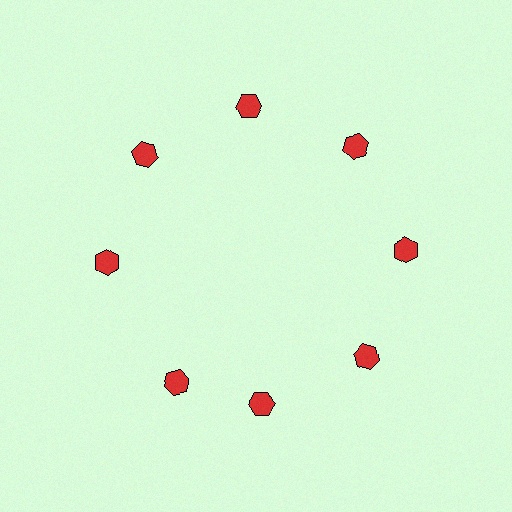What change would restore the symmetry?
The symmetry would be restored by rotating it back into even spacing with its neighbors so that all 8 hexagons sit at equal angles and equal distance from the center.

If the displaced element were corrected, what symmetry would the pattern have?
It would have 8-fold rotational symmetry — the pattern would map onto itself every 45 degrees.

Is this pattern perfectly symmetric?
No. The 8 red hexagons are arranged in a ring, but one element near the 8 o'clock position is rotated out of alignment along the ring, breaking the 8-fold rotational symmetry.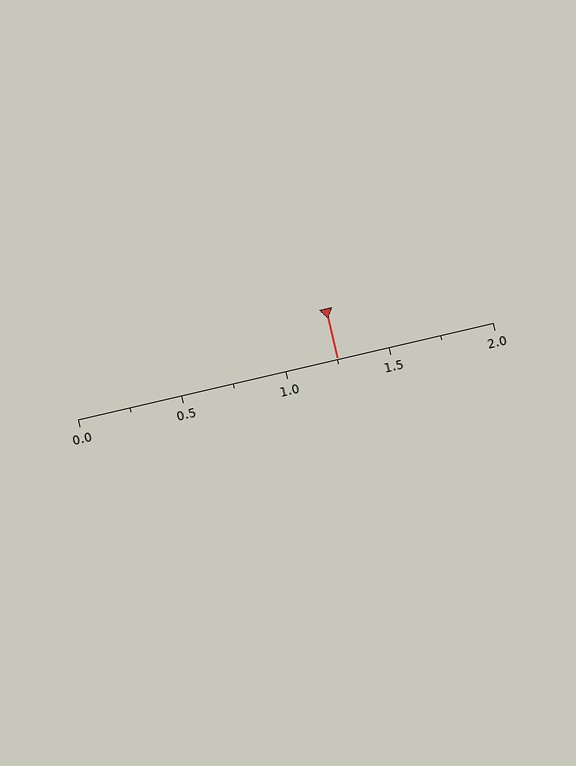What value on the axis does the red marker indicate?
The marker indicates approximately 1.25.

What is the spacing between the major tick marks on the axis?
The major ticks are spaced 0.5 apart.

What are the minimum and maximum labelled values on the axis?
The axis runs from 0.0 to 2.0.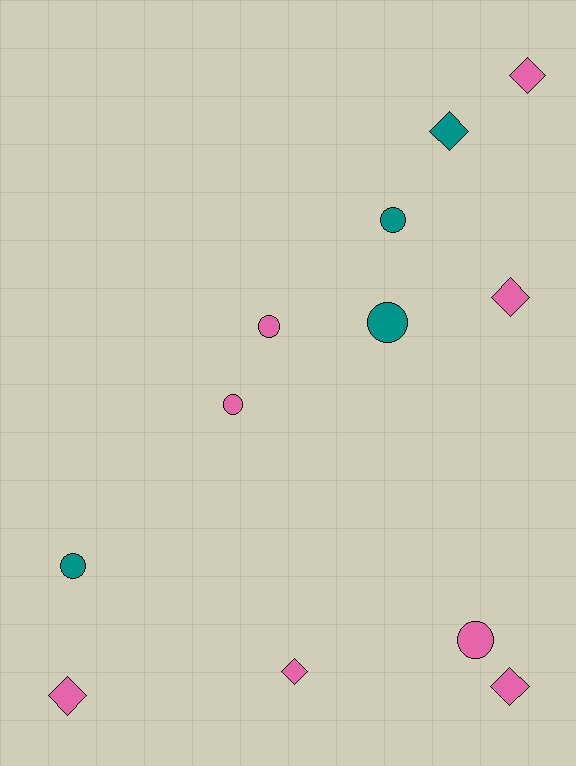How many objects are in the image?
There are 12 objects.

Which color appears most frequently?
Pink, with 8 objects.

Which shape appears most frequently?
Diamond, with 6 objects.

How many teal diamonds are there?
There is 1 teal diamond.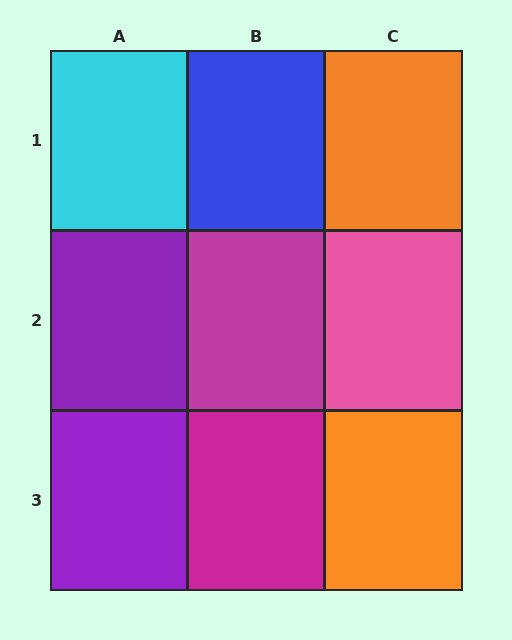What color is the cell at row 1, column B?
Blue.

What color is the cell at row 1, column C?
Orange.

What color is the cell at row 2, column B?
Magenta.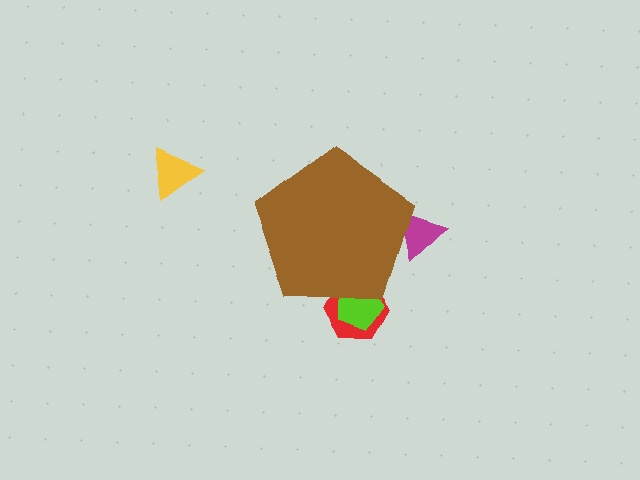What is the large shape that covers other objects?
A brown pentagon.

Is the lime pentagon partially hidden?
Yes, the lime pentagon is partially hidden behind the brown pentagon.